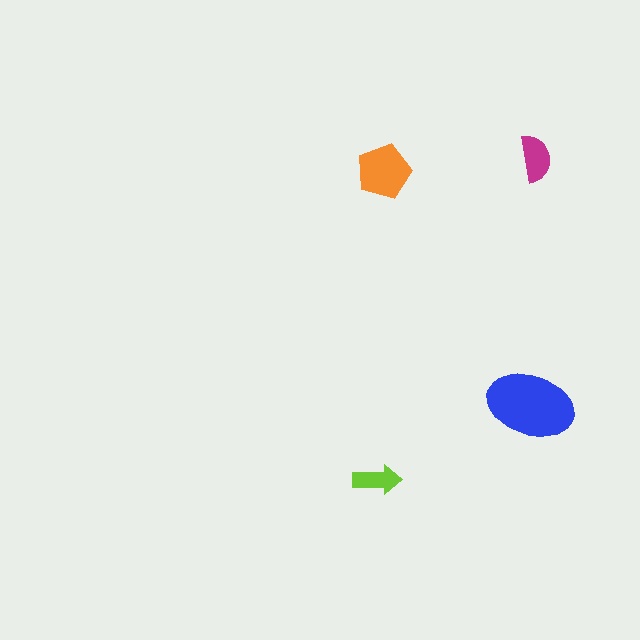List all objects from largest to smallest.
The blue ellipse, the orange pentagon, the magenta semicircle, the lime arrow.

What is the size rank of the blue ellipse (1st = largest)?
1st.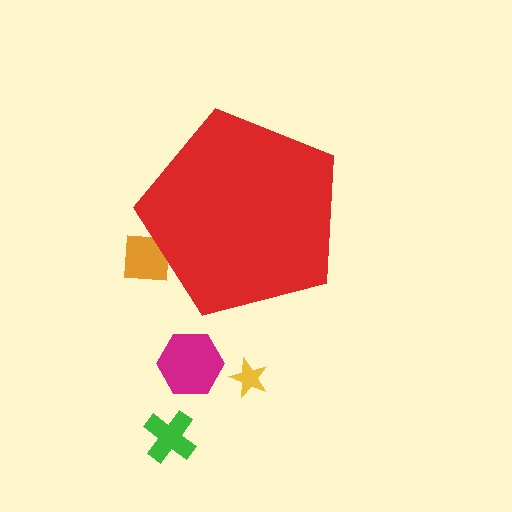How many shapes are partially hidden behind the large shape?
1 shape is partially hidden.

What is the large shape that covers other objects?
A red pentagon.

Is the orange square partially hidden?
Yes, the orange square is partially hidden behind the red pentagon.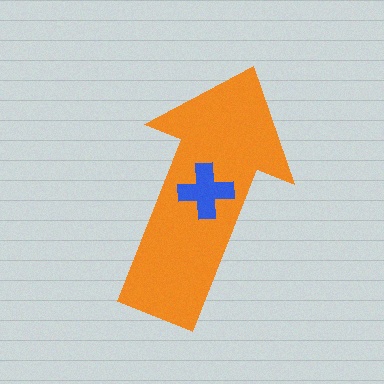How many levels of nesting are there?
2.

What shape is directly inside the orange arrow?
The blue cross.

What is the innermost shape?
The blue cross.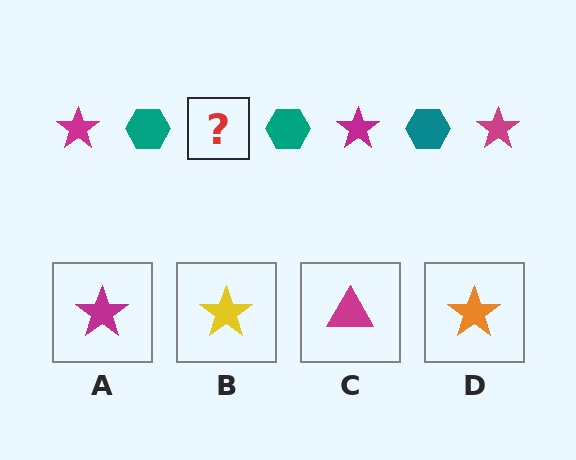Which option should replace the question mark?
Option A.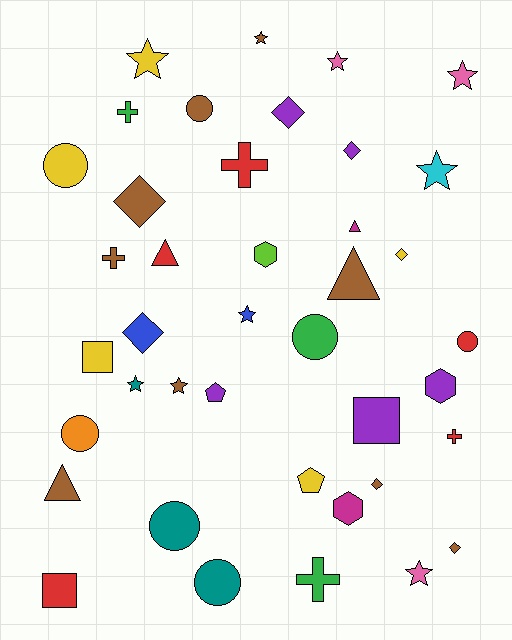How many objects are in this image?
There are 40 objects.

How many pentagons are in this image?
There are 2 pentagons.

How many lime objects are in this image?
There is 1 lime object.